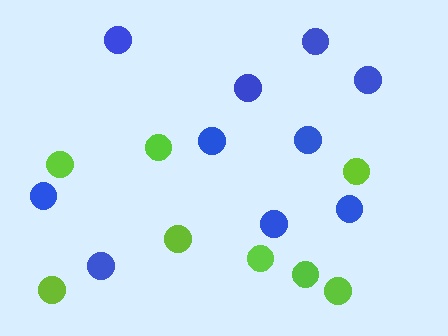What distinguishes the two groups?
There are 2 groups: one group of blue circles (10) and one group of lime circles (8).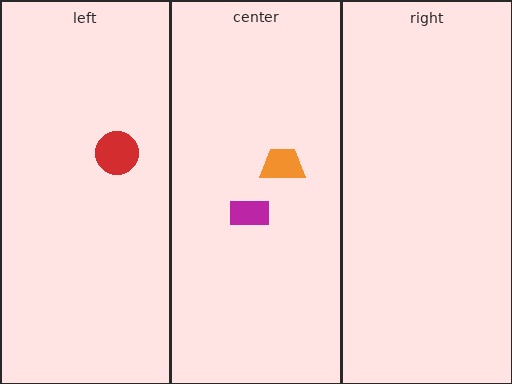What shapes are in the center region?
The magenta rectangle, the orange trapezoid.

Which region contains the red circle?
The left region.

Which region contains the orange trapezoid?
The center region.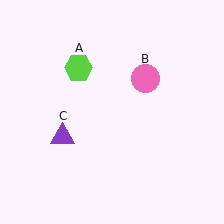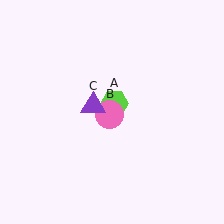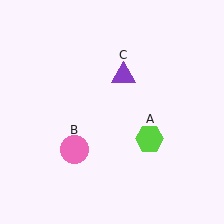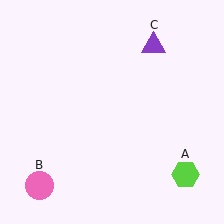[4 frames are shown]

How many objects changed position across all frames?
3 objects changed position: lime hexagon (object A), pink circle (object B), purple triangle (object C).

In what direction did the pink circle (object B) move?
The pink circle (object B) moved down and to the left.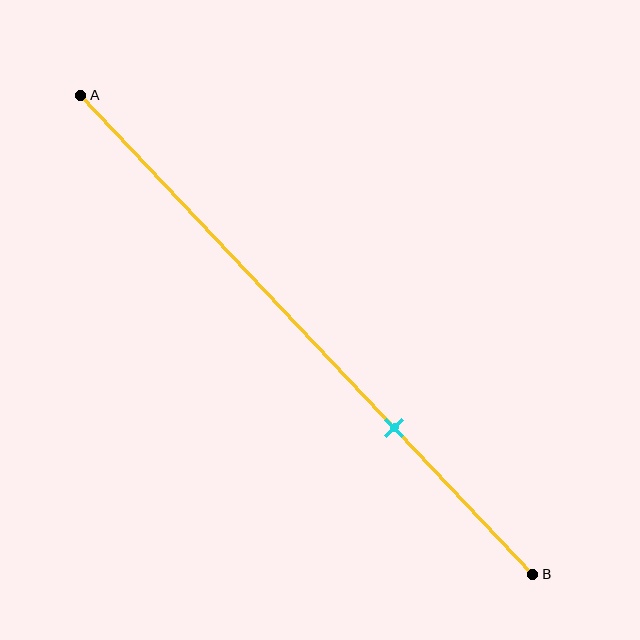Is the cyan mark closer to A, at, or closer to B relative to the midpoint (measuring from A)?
The cyan mark is closer to point B than the midpoint of segment AB.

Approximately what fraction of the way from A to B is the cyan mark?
The cyan mark is approximately 70% of the way from A to B.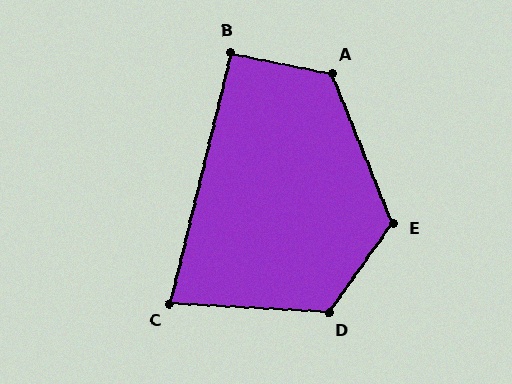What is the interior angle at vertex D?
Approximately 123 degrees (obtuse).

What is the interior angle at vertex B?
Approximately 92 degrees (approximately right).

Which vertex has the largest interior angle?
A, at approximately 123 degrees.